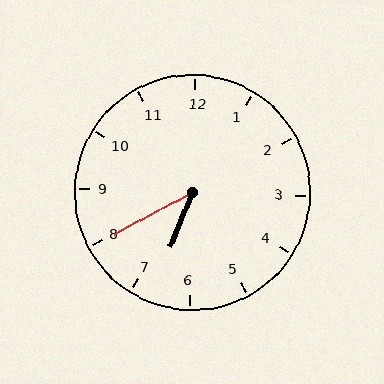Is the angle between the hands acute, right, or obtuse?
It is acute.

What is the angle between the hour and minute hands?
Approximately 40 degrees.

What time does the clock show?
6:40.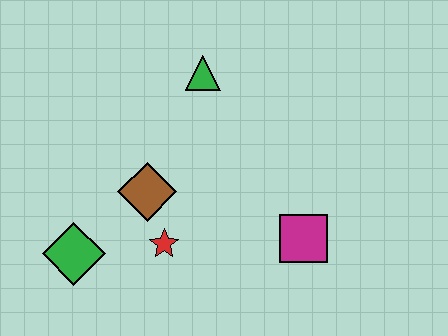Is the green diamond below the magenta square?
Yes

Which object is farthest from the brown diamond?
The magenta square is farthest from the brown diamond.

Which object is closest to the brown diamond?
The red star is closest to the brown diamond.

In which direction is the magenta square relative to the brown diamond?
The magenta square is to the right of the brown diamond.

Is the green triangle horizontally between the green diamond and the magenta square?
Yes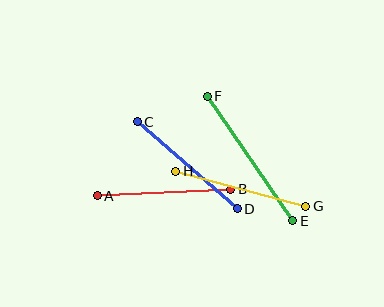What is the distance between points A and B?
The distance is approximately 134 pixels.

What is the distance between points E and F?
The distance is approximately 151 pixels.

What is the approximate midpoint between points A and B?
The midpoint is at approximately (164, 193) pixels.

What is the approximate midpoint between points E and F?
The midpoint is at approximately (250, 159) pixels.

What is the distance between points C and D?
The distance is approximately 132 pixels.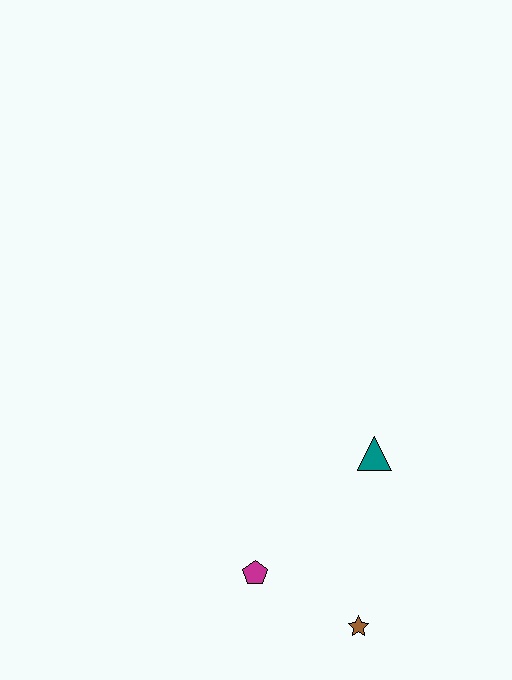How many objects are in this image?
There are 3 objects.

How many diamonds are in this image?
There are no diamonds.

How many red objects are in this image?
There are no red objects.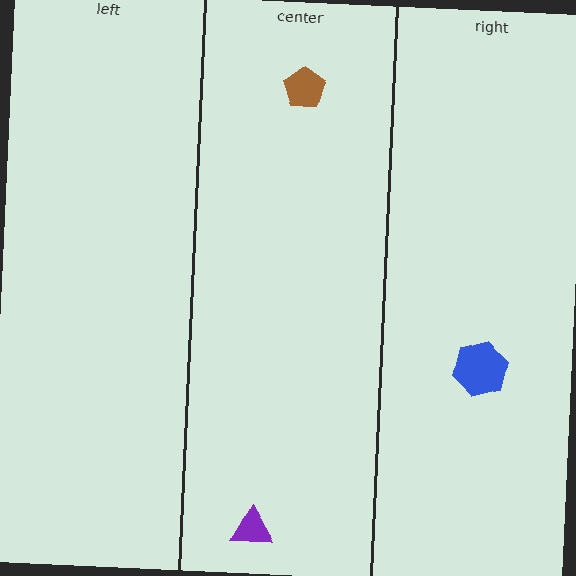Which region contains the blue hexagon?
The right region.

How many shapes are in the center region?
2.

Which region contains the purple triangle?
The center region.